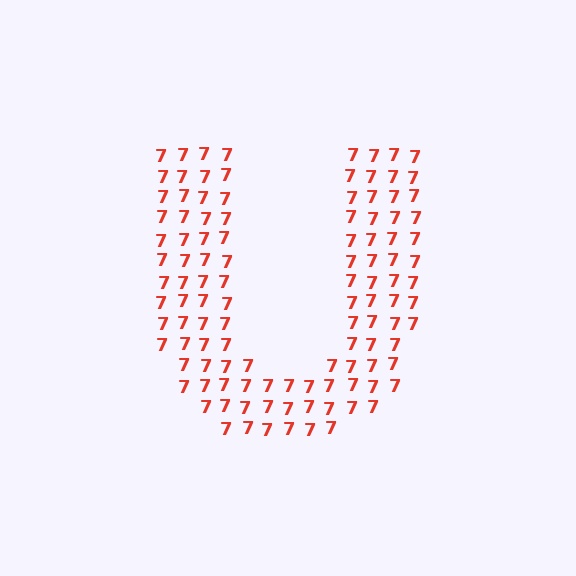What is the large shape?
The large shape is the letter U.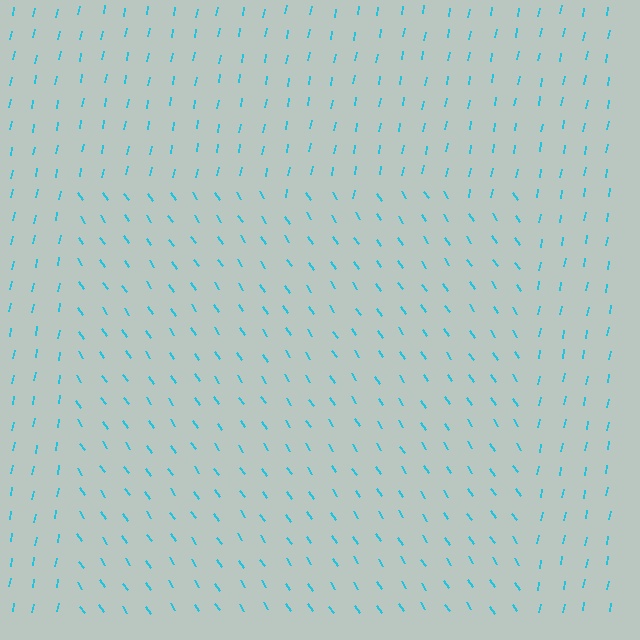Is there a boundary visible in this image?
Yes, there is a texture boundary formed by a change in line orientation.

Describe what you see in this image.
The image is filled with small cyan line segments. A rectangle region in the image has lines oriented differently from the surrounding lines, creating a visible texture boundary.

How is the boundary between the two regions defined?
The boundary is defined purely by a change in line orientation (approximately 45 degrees difference). All lines are the same color and thickness.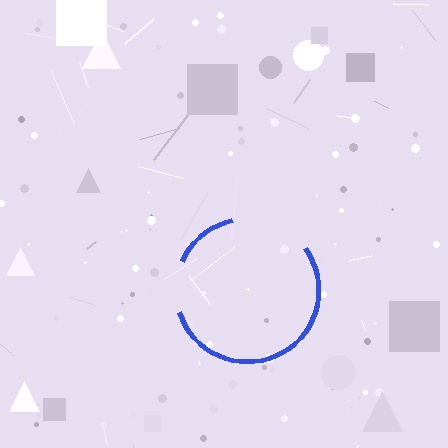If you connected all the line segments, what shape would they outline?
They would outline a circle.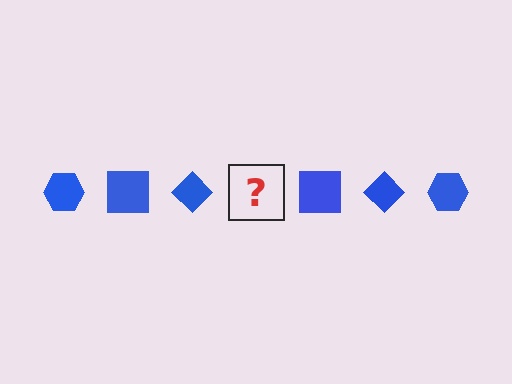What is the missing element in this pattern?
The missing element is a blue hexagon.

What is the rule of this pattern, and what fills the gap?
The rule is that the pattern cycles through hexagon, square, diamond shapes in blue. The gap should be filled with a blue hexagon.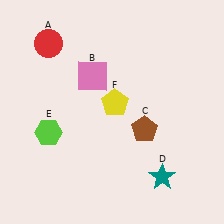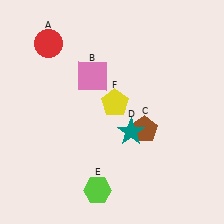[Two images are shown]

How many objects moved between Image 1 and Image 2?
2 objects moved between the two images.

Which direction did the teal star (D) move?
The teal star (D) moved up.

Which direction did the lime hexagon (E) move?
The lime hexagon (E) moved down.